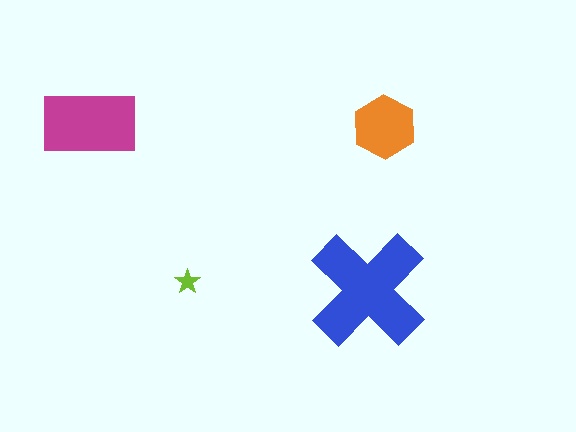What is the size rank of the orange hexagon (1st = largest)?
3rd.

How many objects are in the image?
There are 4 objects in the image.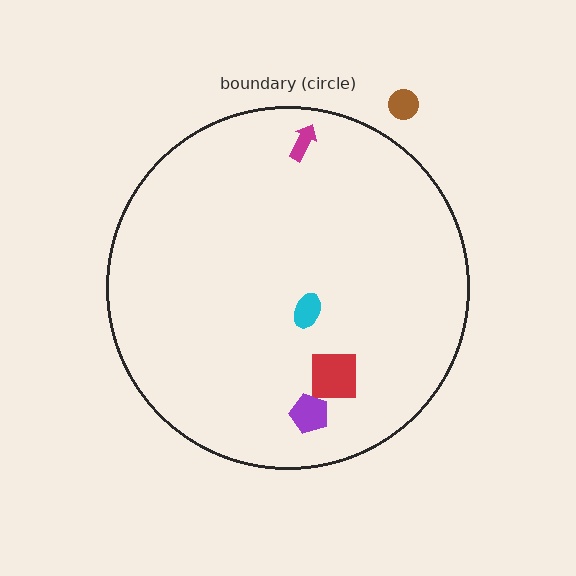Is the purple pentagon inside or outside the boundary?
Inside.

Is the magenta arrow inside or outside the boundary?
Inside.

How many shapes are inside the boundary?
4 inside, 1 outside.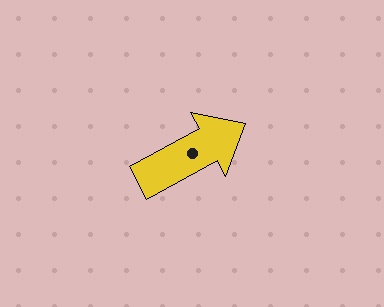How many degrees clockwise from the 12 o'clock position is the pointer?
Approximately 61 degrees.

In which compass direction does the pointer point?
Northeast.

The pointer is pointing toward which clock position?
Roughly 2 o'clock.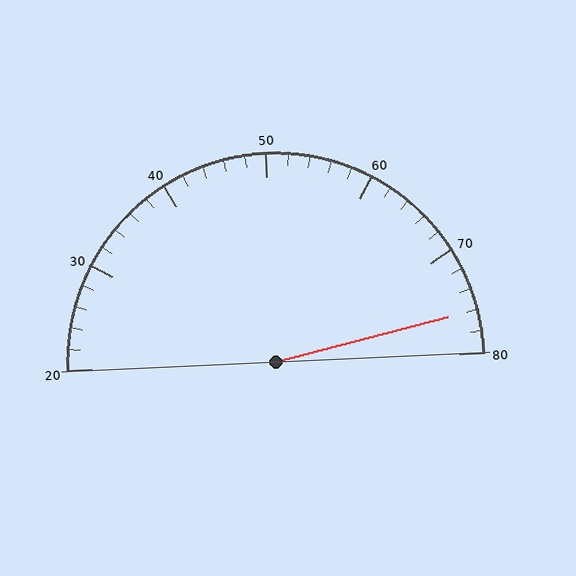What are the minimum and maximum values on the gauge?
The gauge ranges from 20 to 80.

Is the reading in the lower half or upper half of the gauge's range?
The reading is in the upper half of the range (20 to 80).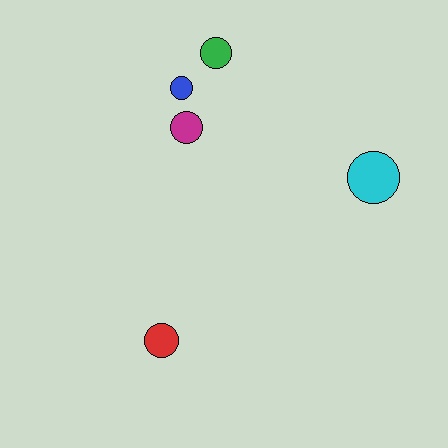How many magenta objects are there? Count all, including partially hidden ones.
There is 1 magenta object.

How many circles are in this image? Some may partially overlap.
There are 5 circles.